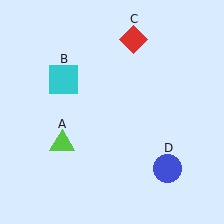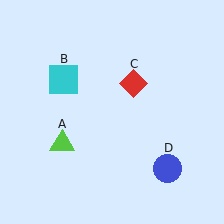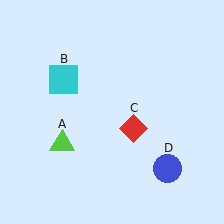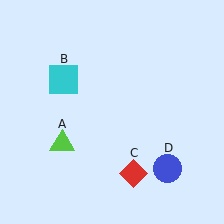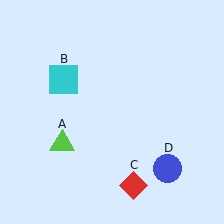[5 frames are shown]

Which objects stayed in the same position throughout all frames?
Lime triangle (object A) and cyan square (object B) and blue circle (object D) remained stationary.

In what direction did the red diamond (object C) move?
The red diamond (object C) moved down.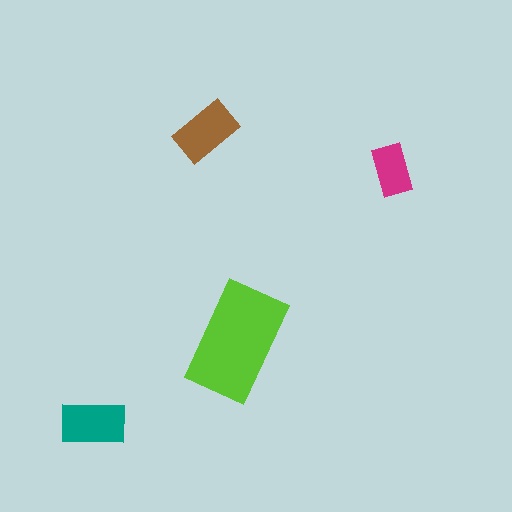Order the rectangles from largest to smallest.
the lime one, the teal one, the brown one, the magenta one.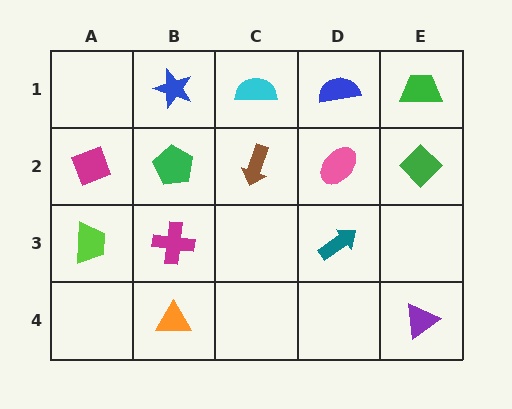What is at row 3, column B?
A magenta cross.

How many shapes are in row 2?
5 shapes.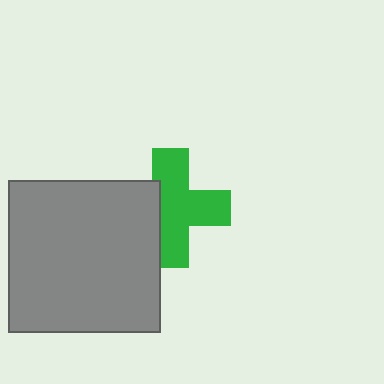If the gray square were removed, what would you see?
You would see the complete green cross.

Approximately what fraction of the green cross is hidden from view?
Roughly 31% of the green cross is hidden behind the gray square.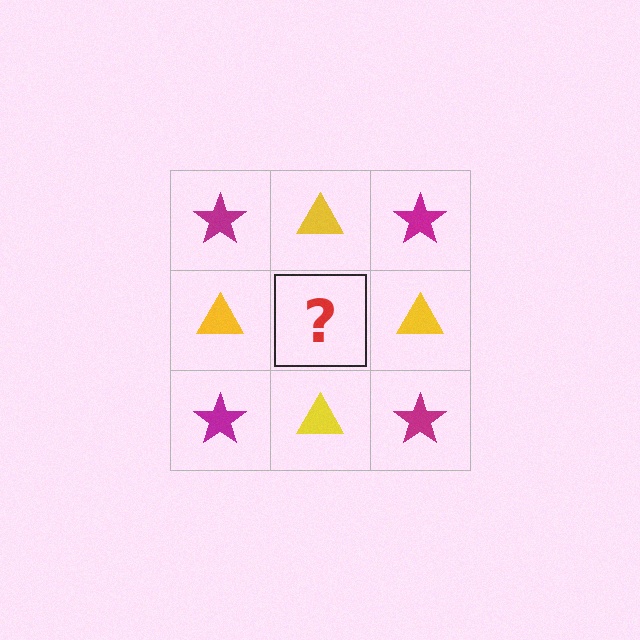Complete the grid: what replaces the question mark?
The question mark should be replaced with a magenta star.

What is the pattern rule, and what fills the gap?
The rule is that it alternates magenta star and yellow triangle in a checkerboard pattern. The gap should be filled with a magenta star.